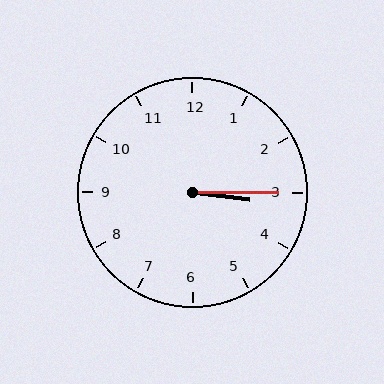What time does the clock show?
3:15.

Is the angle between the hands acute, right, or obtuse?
It is acute.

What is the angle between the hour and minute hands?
Approximately 8 degrees.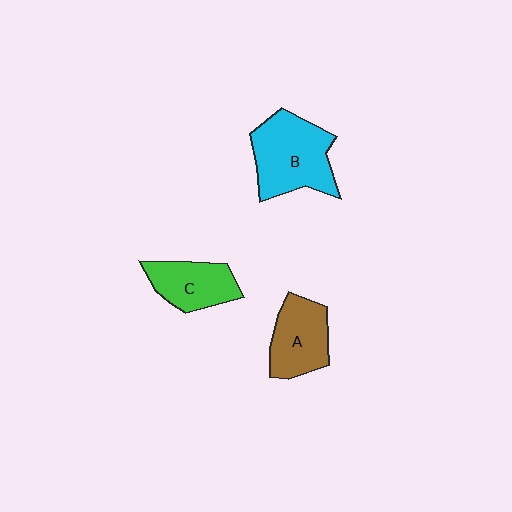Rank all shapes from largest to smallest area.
From largest to smallest: B (cyan), A (brown), C (green).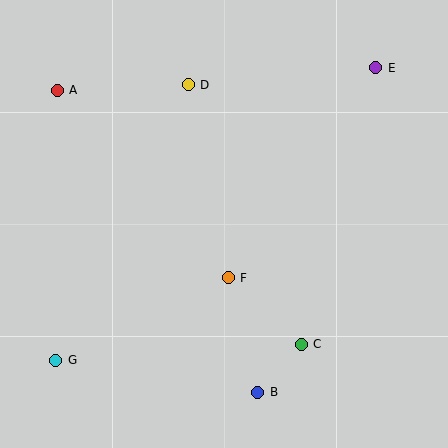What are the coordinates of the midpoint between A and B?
The midpoint between A and B is at (157, 241).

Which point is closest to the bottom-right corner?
Point C is closest to the bottom-right corner.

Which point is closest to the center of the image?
Point F at (228, 278) is closest to the center.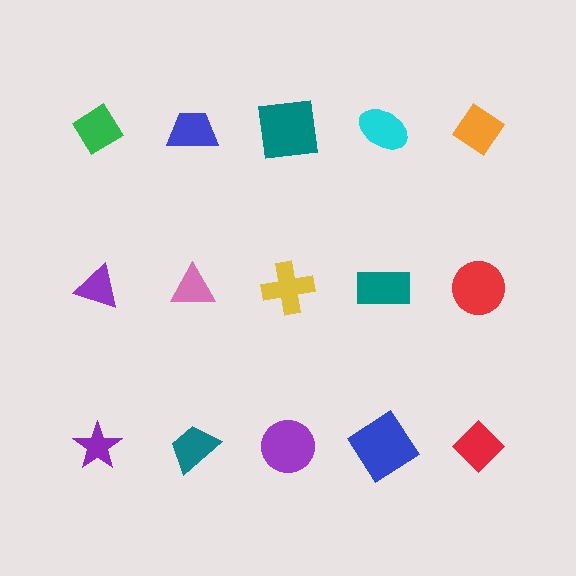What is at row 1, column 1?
A green diamond.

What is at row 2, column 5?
A red circle.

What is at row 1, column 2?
A blue trapezoid.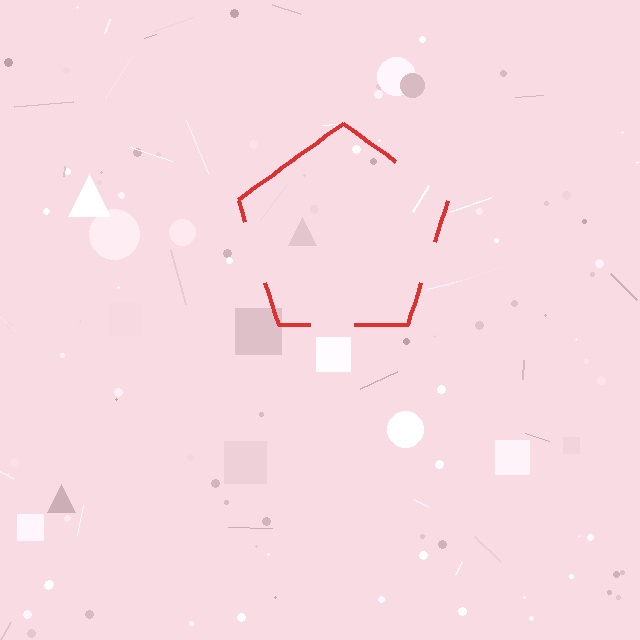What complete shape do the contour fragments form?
The contour fragments form a pentagon.